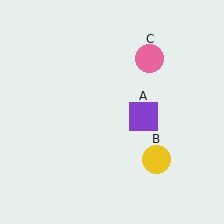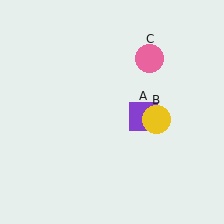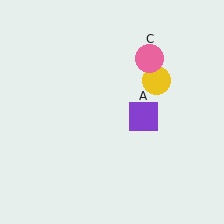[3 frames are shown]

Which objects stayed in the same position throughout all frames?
Purple square (object A) and pink circle (object C) remained stationary.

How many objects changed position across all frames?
1 object changed position: yellow circle (object B).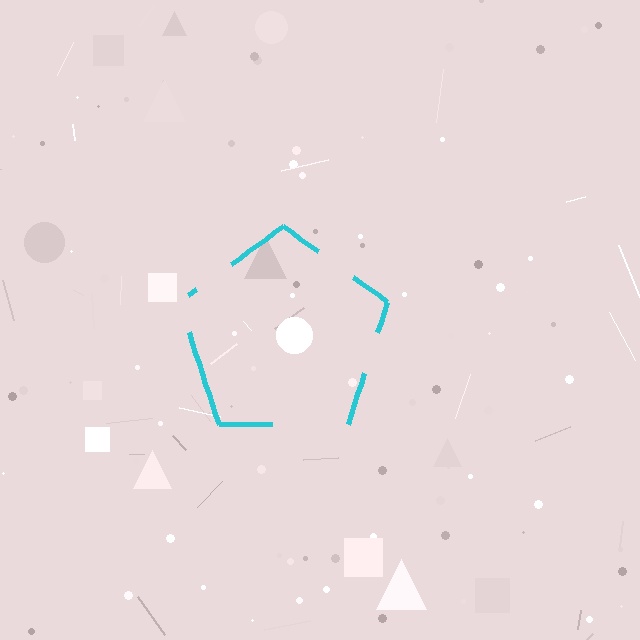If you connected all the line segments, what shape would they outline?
They would outline a pentagon.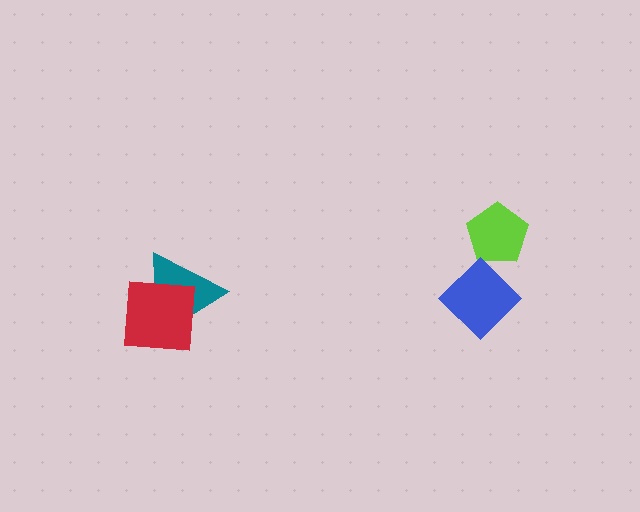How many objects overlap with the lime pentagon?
1 object overlaps with the lime pentagon.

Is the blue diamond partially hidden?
No, no other shape covers it.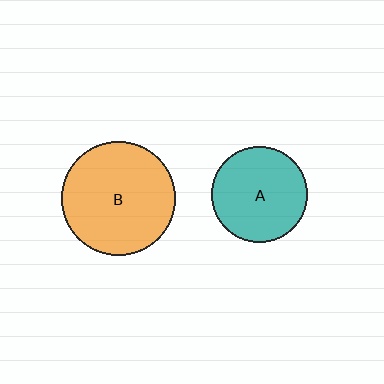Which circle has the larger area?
Circle B (orange).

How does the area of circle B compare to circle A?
Approximately 1.4 times.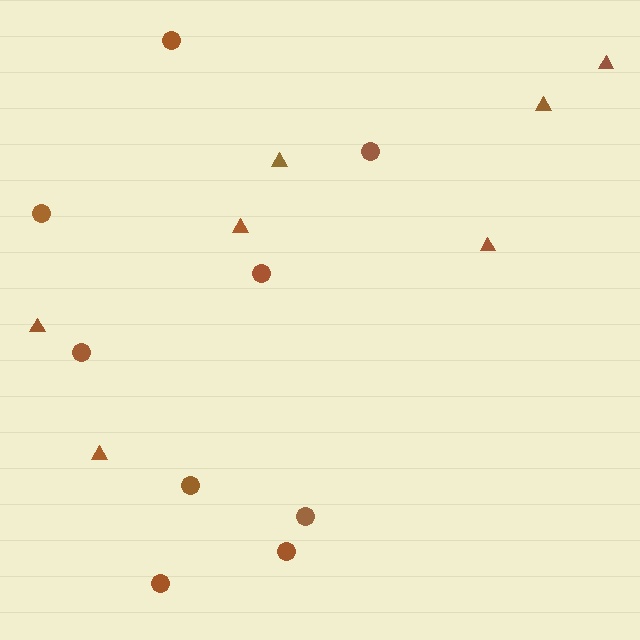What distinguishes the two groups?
There are 2 groups: one group of circles (9) and one group of triangles (7).